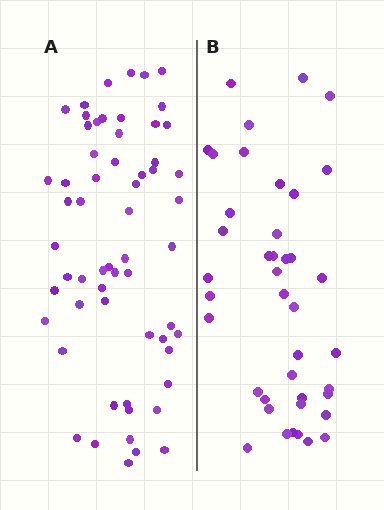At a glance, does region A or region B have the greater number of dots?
Region A (the left region) has more dots.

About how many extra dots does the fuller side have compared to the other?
Region A has approximately 20 more dots than region B.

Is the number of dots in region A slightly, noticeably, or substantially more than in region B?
Region A has substantially more. The ratio is roughly 1.5 to 1.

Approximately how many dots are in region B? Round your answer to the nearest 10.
About 40 dots. (The exact count is 41, which rounds to 40.)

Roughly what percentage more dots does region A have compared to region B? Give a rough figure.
About 45% more.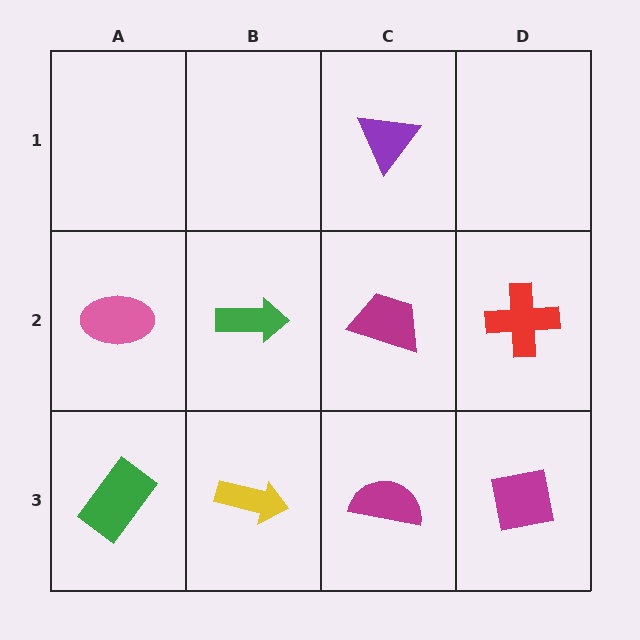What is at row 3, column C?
A magenta semicircle.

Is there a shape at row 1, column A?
No, that cell is empty.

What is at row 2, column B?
A green arrow.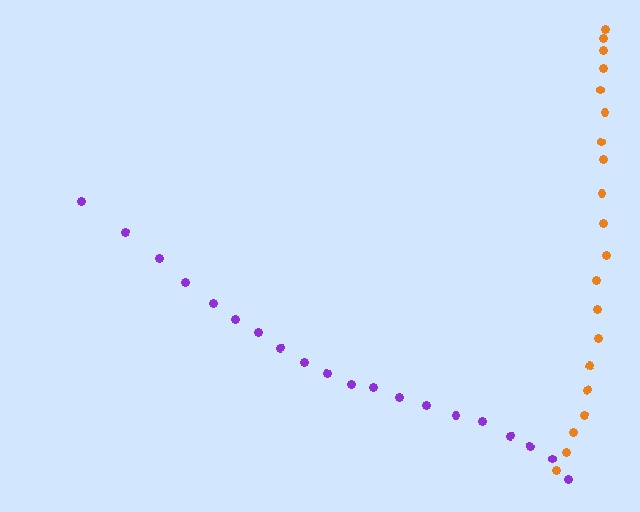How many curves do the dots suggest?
There are 2 distinct paths.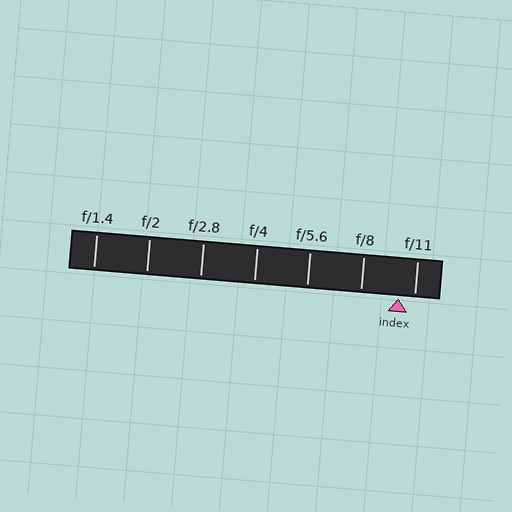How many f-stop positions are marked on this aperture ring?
There are 7 f-stop positions marked.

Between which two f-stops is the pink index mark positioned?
The index mark is between f/8 and f/11.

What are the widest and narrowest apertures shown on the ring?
The widest aperture shown is f/1.4 and the narrowest is f/11.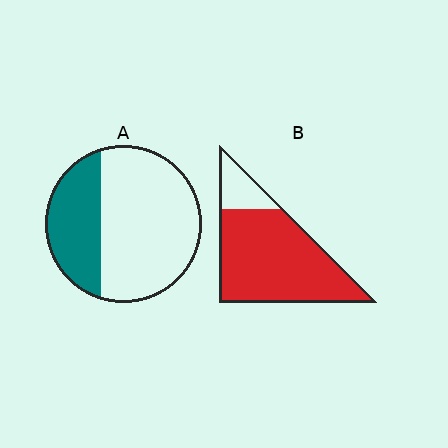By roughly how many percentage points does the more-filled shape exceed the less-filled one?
By roughly 50 percentage points (B over A).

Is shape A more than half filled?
No.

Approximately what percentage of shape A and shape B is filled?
A is approximately 30% and B is approximately 85%.